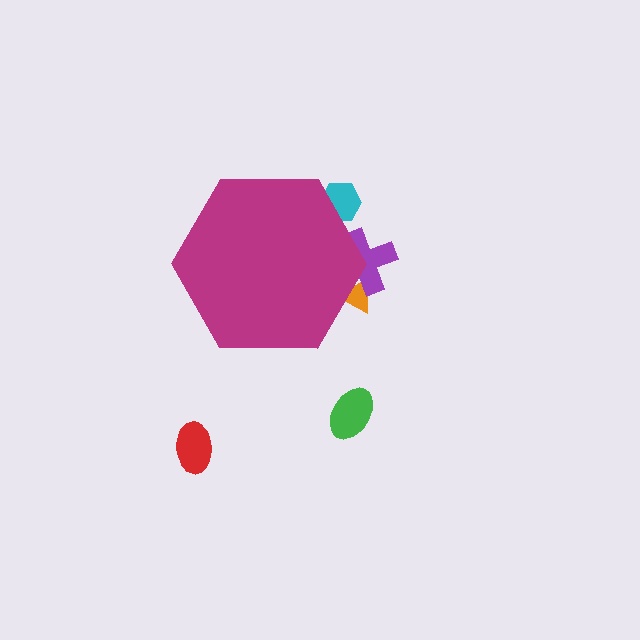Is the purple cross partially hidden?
Yes, the purple cross is partially hidden behind the magenta hexagon.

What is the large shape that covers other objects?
A magenta hexagon.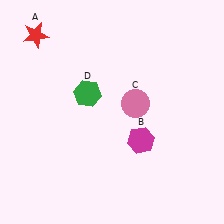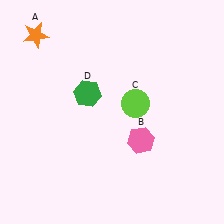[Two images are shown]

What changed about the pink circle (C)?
In Image 1, C is pink. In Image 2, it changed to lime.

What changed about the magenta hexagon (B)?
In Image 1, B is magenta. In Image 2, it changed to pink.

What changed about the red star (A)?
In Image 1, A is red. In Image 2, it changed to orange.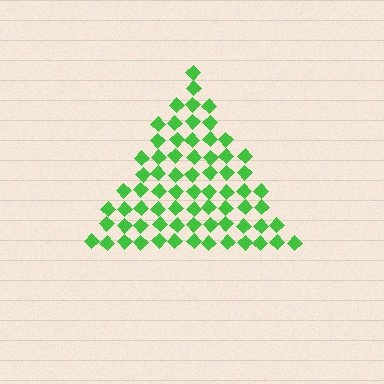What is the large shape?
The large shape is a triangle.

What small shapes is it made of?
It is made of small diamonds.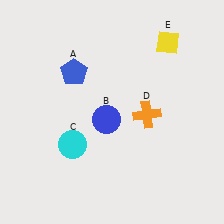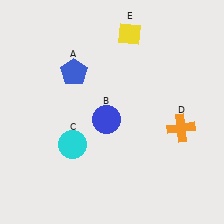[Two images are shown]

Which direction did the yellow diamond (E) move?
The yellow diamond (E) moved left.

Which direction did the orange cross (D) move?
The orange cross (D) moved right.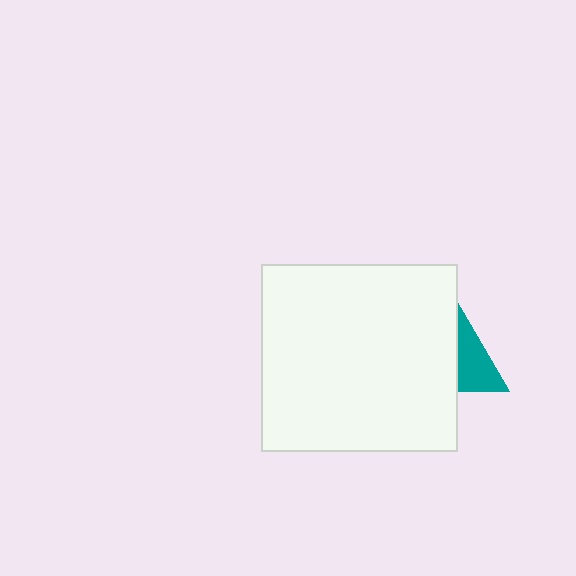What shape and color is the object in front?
The object in front is a white rectangle.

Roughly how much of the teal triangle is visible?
A small part of it is visible (roughly 30%).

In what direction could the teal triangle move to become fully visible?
The teal triangle could move right. That would shift it out from behind the white rectangle entirely.